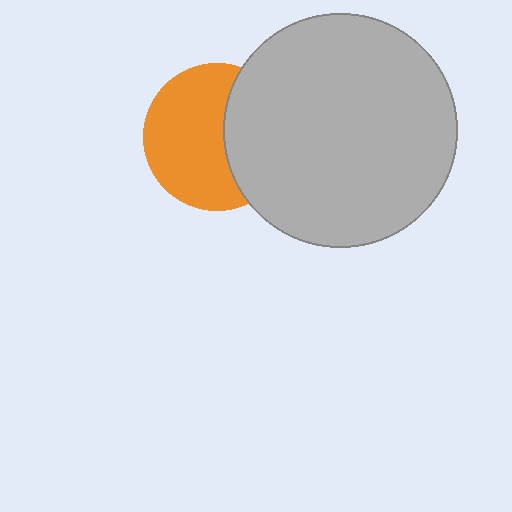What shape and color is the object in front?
The object in front is a light gray circle.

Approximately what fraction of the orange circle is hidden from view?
Roughly 38% of the orange circle is hidden behind the light gray circle.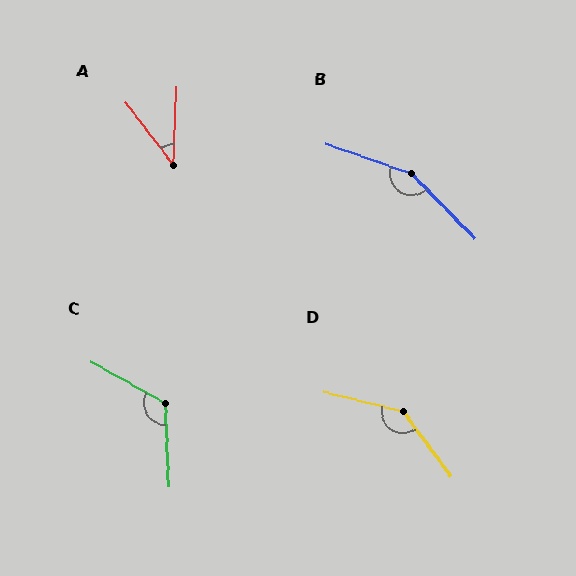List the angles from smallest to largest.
A (40°), C (121°), D (140°), B (154°).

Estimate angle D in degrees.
Approximately 140 degrees.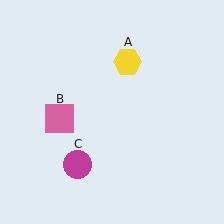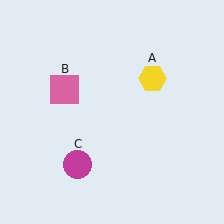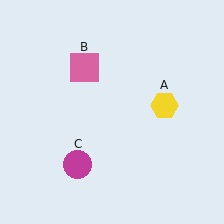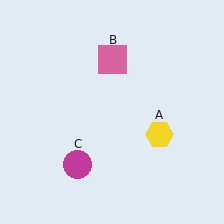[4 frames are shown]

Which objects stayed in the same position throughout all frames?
Magenta circle (object C) remained stationary.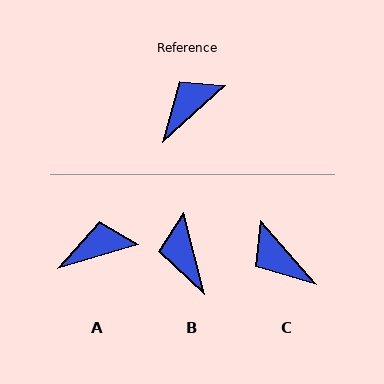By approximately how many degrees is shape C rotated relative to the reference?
Approximately 88 degrees counter-clockwise.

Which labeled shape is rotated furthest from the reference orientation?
C, about 88 degrees away.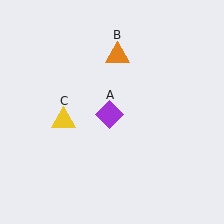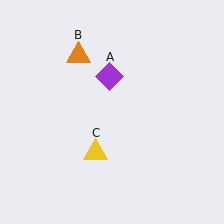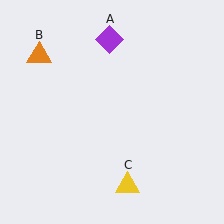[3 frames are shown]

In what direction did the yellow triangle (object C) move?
The yellow triangle (object C) moved down and to the right.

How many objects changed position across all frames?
3 objects changed position: purple diamond (object A), orange triangle (object B), yellow triangle (object C).